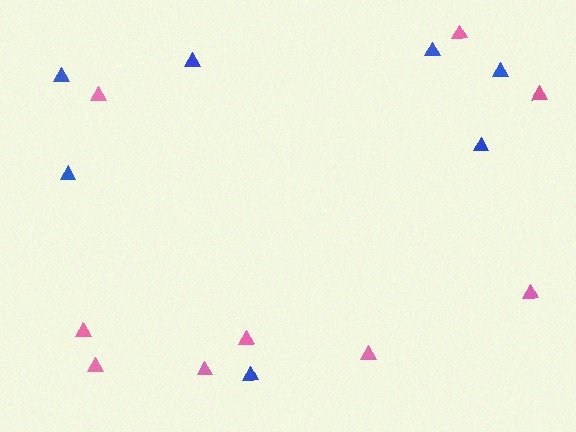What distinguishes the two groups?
There are 2 groups: one group of blue triangles (7) and one group of pink triangles (9).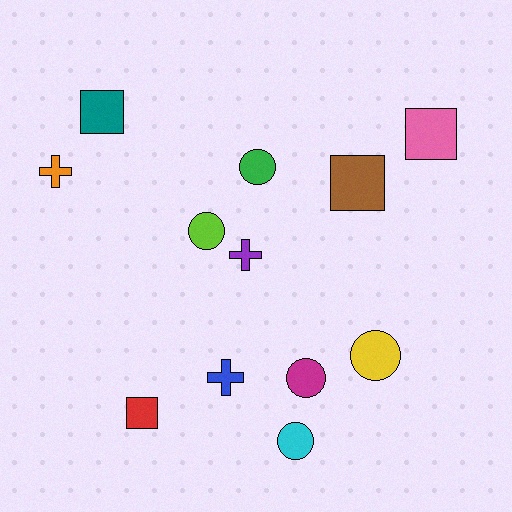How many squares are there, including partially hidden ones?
There are 4 squares.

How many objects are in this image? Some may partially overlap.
There are 12 objects.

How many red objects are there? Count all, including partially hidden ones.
There is 1 red object.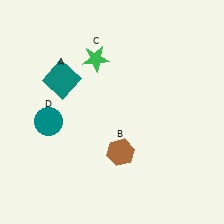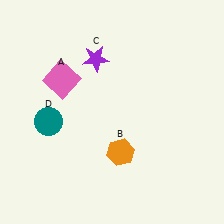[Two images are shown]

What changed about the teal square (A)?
In Image 1, A is teal. In Image 2, it changed to pink.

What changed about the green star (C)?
In Image 1, C is green. In Image 2, it changed to purple.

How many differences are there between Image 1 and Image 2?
There are 3 differences between the two images.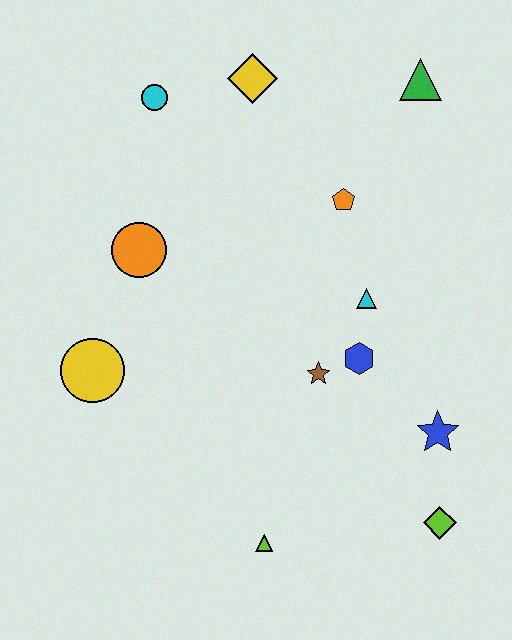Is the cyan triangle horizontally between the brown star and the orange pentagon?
No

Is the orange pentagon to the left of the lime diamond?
Yes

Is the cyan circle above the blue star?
Yes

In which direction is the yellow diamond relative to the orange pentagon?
The yellow diamond is above the orange pentagon.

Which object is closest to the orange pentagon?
The cyan triangle is closest to the orange pentagon.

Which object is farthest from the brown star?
The cyan circle is farthest from the brown star.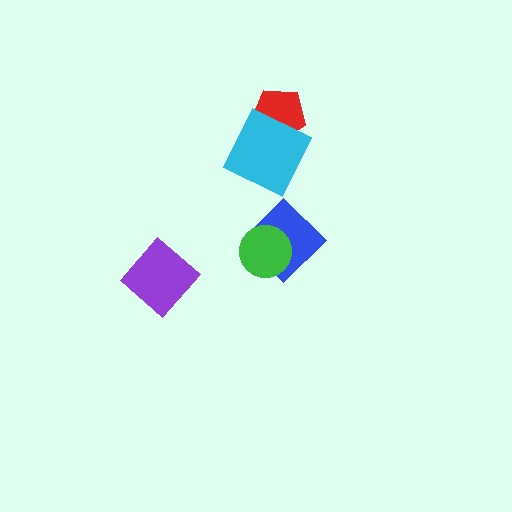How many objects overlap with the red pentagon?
1 object overlaps with the red pentagon.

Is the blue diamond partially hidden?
Yes, it is partially covered by another shape.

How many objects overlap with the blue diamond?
1 object overlaps with the blue diamond.